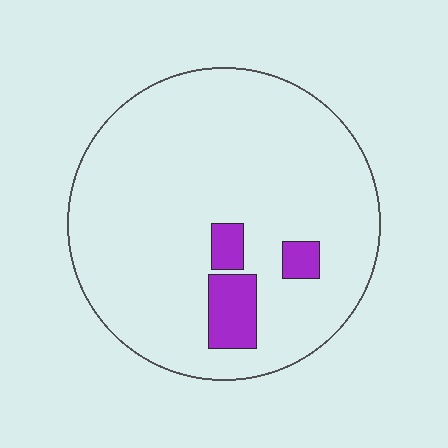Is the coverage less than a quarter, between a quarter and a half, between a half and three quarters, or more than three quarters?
Less than a quarter.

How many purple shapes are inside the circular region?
3.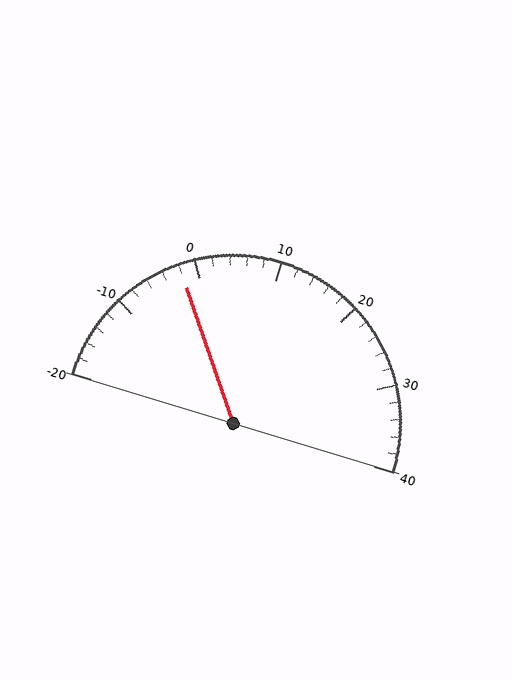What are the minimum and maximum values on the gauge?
The gauge ranges from -20 to 40.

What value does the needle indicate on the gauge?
The needle indicates approximately -2.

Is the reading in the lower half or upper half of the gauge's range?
The reading is in the lower half of the range (-20 to 40).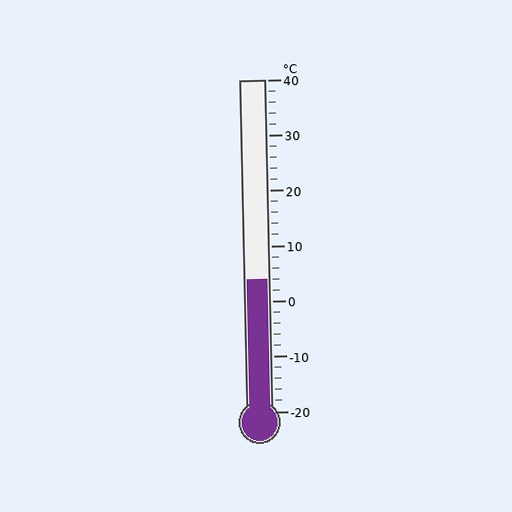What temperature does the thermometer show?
The thermometer shows approximately 4°C.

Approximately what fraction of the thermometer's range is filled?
The thermometer is filled to approximately 40% of its range.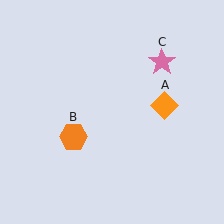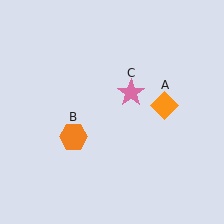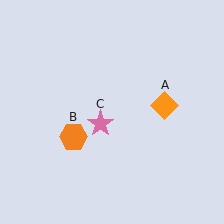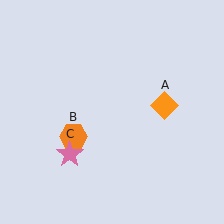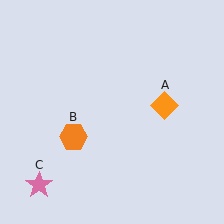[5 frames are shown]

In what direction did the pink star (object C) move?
The pink star (object C) moved down and to the left.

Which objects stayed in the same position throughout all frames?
Orange diamond (object A) and orange hexagon (object B) remained stationary.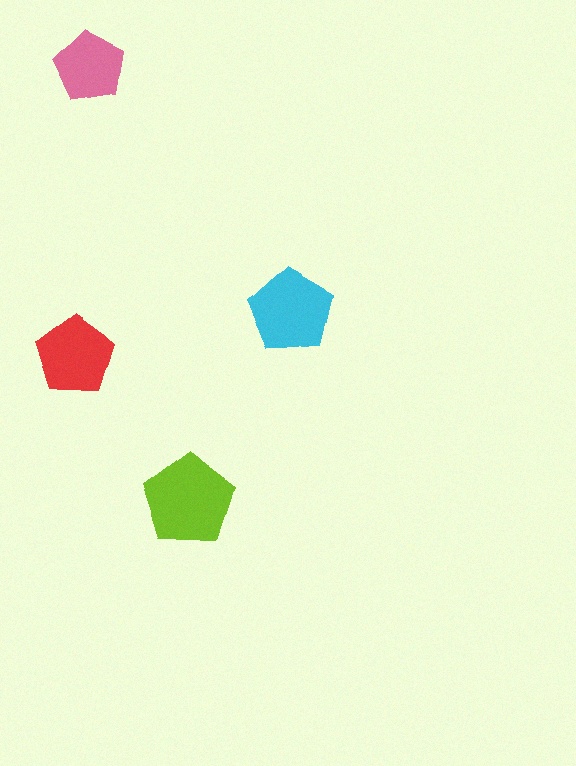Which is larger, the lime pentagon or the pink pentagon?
The lime one.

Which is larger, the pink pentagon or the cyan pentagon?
The cyan one.